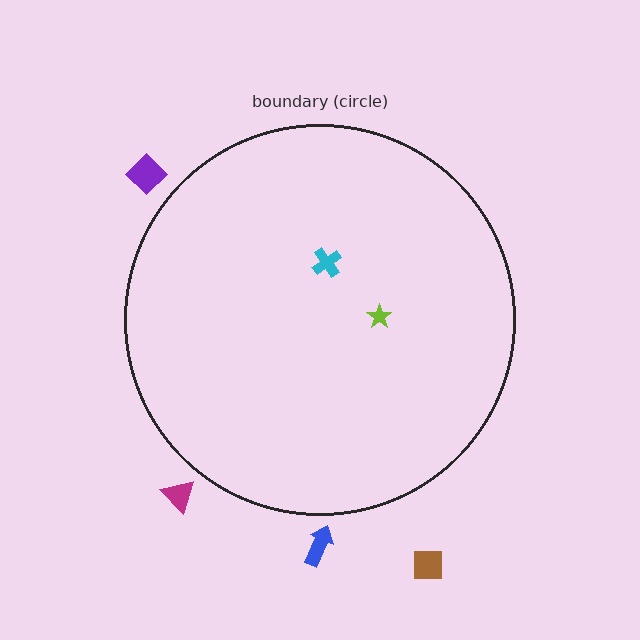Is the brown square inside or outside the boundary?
Outside.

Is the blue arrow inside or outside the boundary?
Outside.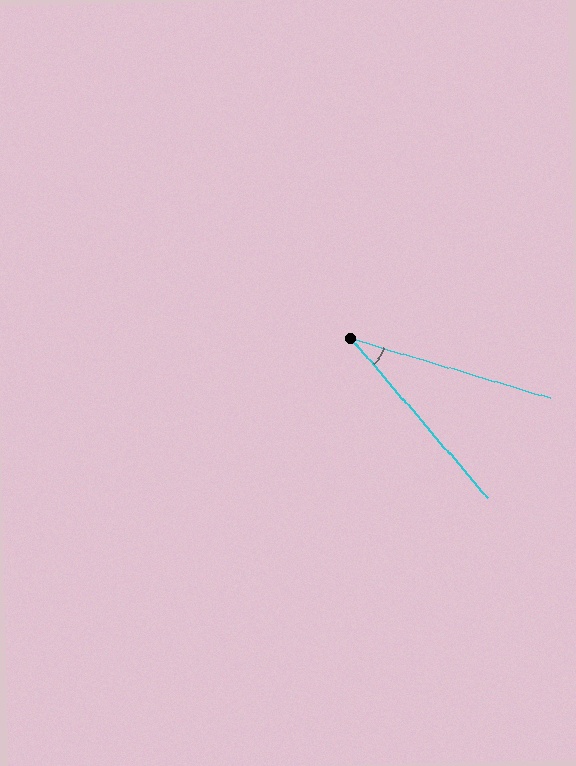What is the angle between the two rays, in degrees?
Approximately 33 degrees.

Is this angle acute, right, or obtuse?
It is acute.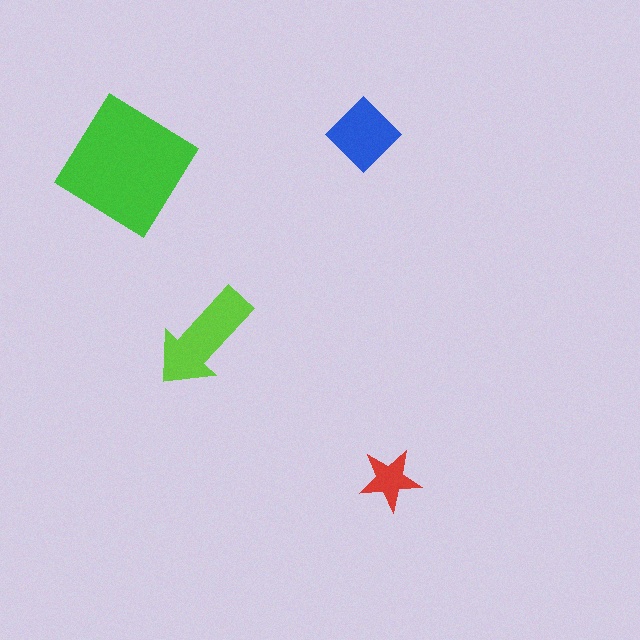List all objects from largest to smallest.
The green diamond, the lime arrow, the blue diamond, the red star.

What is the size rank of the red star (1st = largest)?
4th.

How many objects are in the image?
There are 4 objects in the image.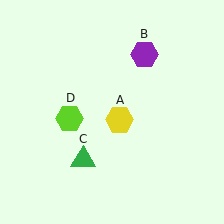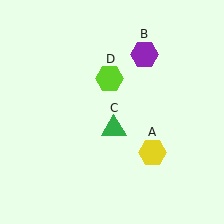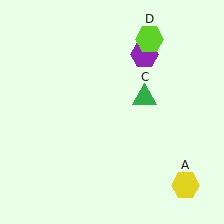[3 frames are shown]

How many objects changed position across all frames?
3 objects changed position: yellow hexagon (object A), green triangle (object C), lime hexagon (object D).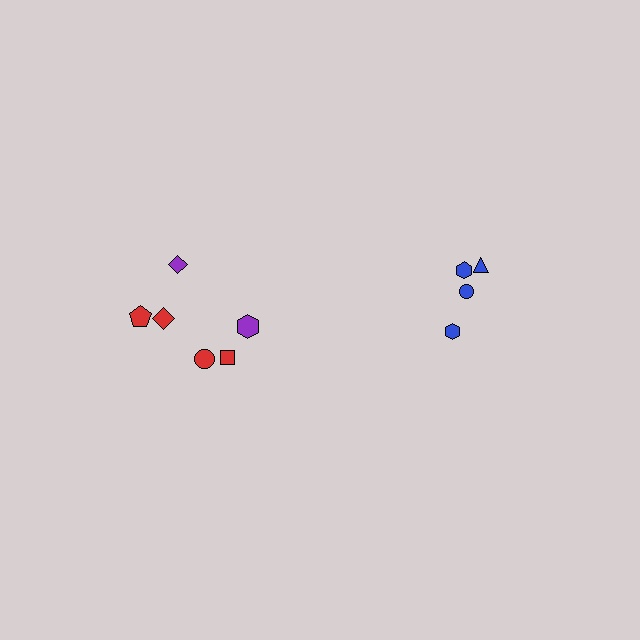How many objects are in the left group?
There are 6 objects.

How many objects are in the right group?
There are 4 objects.